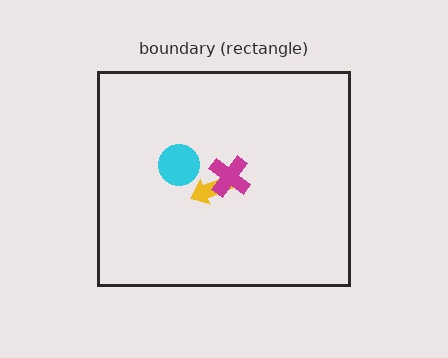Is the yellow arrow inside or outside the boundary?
Inside.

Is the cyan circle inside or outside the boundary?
Inside.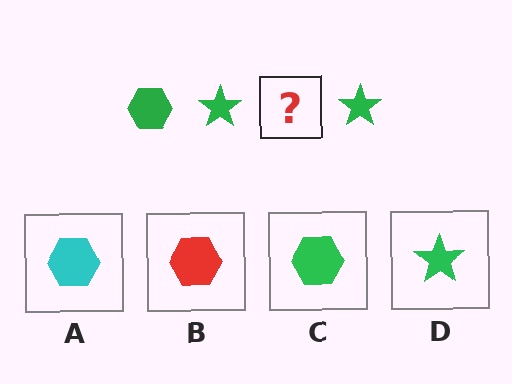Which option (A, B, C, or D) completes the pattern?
C.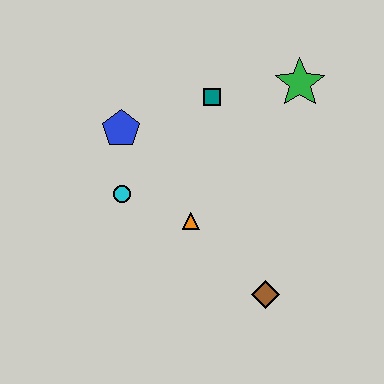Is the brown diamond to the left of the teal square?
No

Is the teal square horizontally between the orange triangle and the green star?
Yes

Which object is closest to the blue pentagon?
The cyan circle is closest to the blue pentagon.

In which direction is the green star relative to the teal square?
The green star is to the right of the teal square.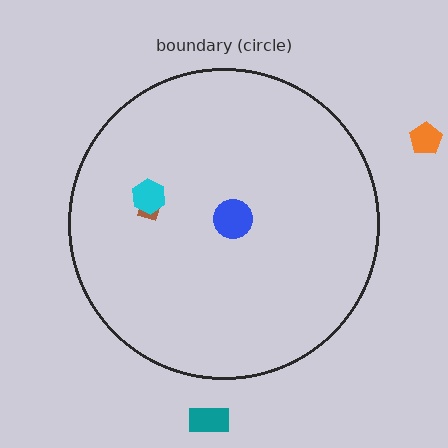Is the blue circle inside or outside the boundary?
Inside.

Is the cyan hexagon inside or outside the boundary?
Inside.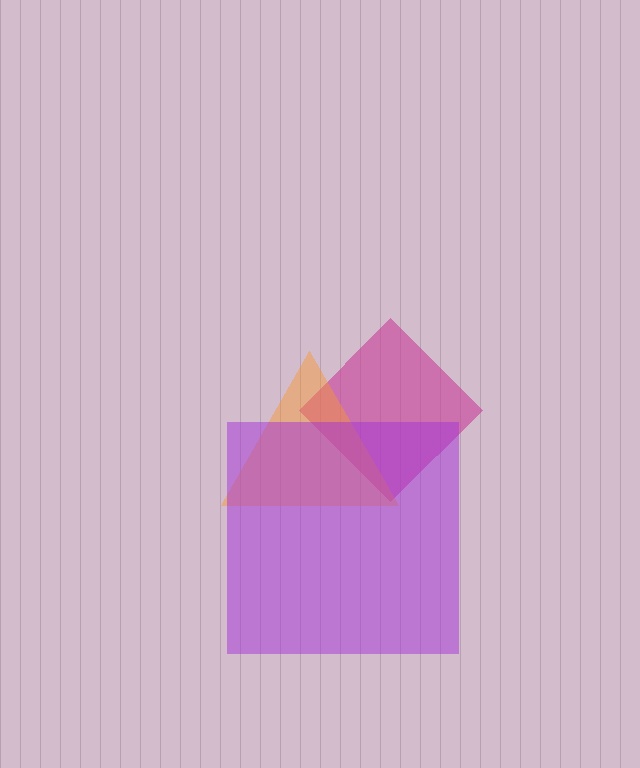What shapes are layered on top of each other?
The layered shapes are: a magenta diamond, an orange triangle, a purple square.